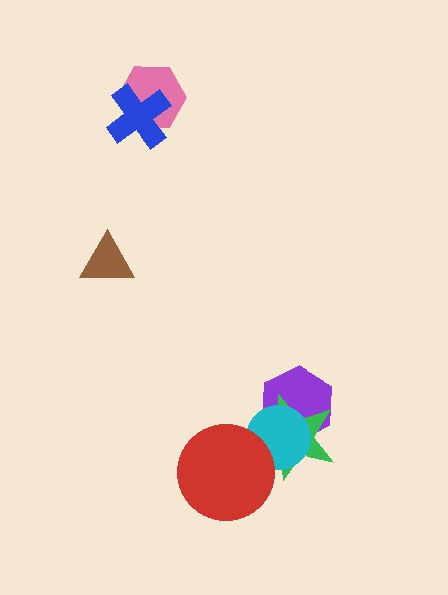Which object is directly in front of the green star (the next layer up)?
The cyan circle is directly in front of the green star.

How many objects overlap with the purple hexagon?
2 objects overlap with the purple hexagon.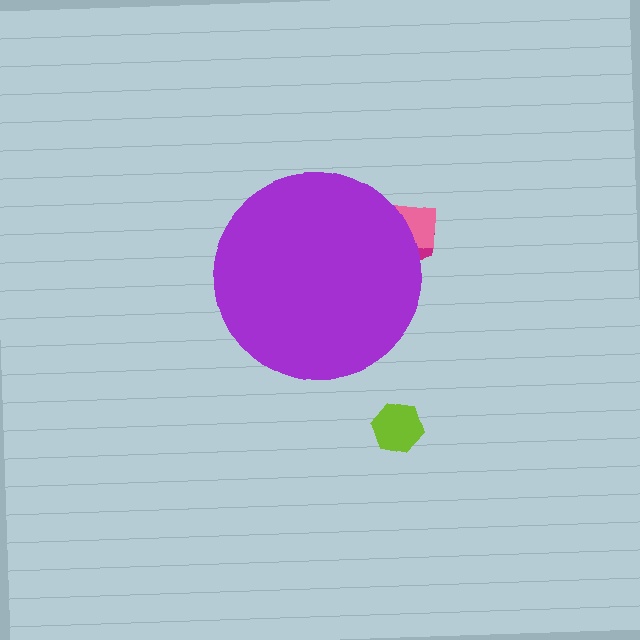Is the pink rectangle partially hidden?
Yes, the pink rectangle is partially hidden behind the purple circle.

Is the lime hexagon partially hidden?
No, the lime hexagon is fully visible.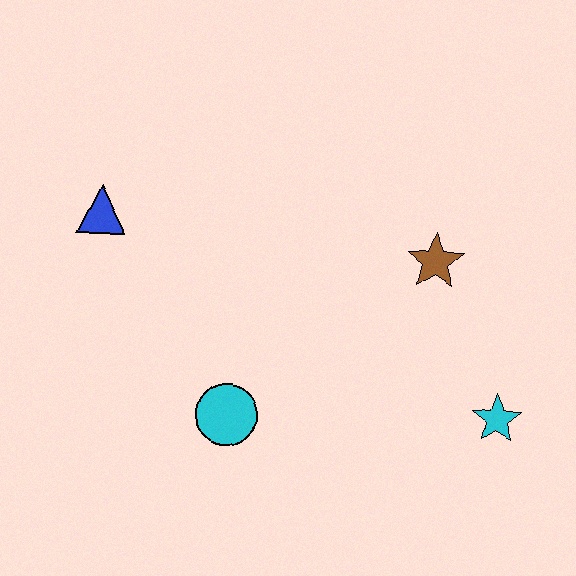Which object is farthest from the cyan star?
The blue triangle is farthest from the cyan star.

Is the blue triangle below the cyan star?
No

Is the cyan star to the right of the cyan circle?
Yes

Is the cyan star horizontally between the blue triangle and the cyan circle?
No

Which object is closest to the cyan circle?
The blue triangle is closest to the cyan circle.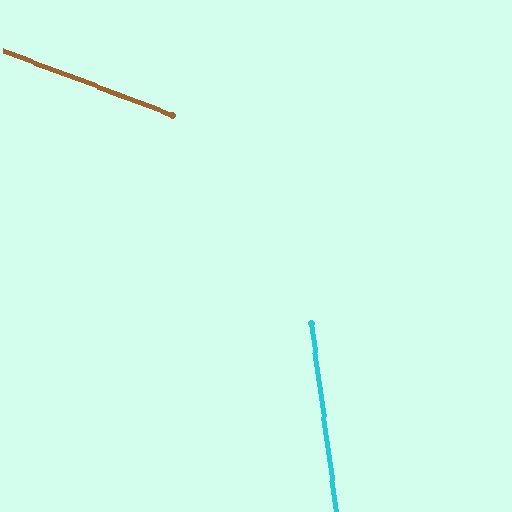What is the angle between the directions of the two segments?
Approximately 62 degrees.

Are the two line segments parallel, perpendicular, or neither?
Neither parallel nor perpendicular — they differ by about 62°.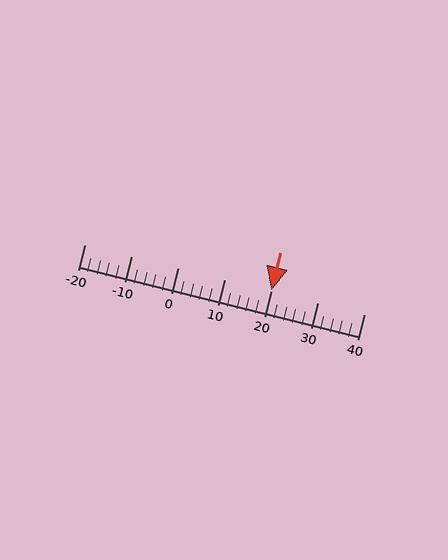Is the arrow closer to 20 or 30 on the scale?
The arrow is closer to 20.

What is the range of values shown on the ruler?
The ruler shows values from -20 to 40.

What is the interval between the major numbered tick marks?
The major tick marks are spaced 10 units apart.